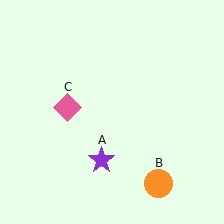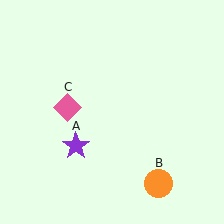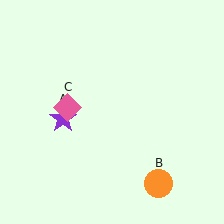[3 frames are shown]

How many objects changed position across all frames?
1 object changed position: purple star (object A).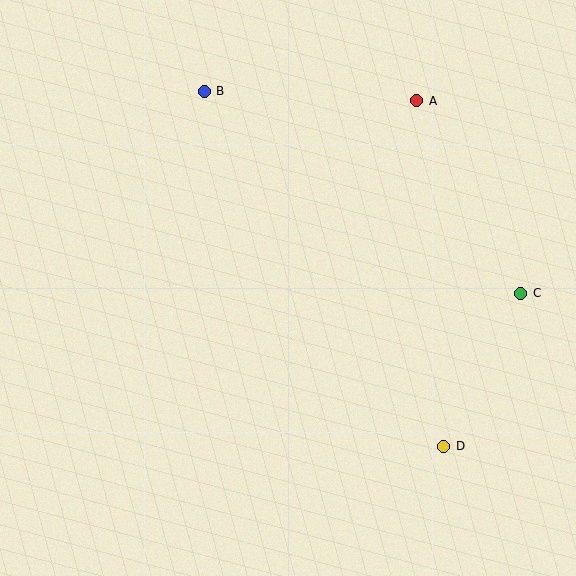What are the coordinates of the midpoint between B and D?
The midpoint between B and D is at (324, 269).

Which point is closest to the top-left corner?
Point B is closest to the top-left corner.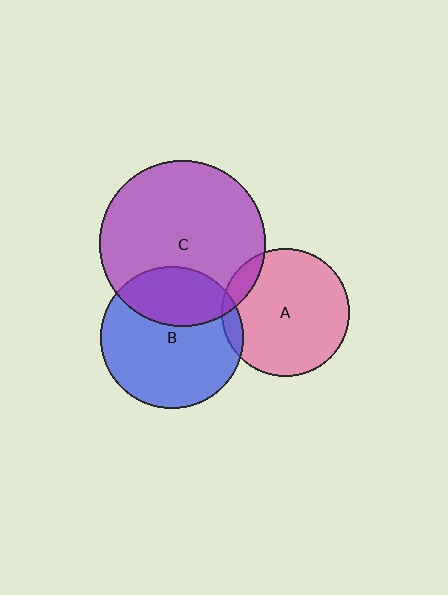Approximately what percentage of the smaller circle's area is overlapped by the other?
Approximately 10%.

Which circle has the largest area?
Circle C (purple).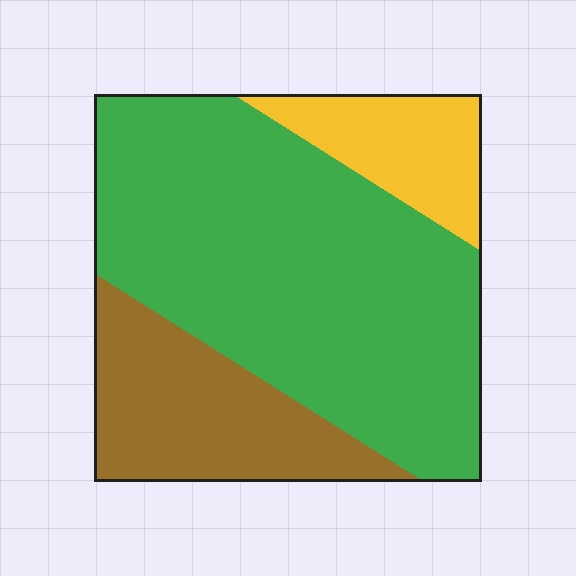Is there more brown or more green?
Green.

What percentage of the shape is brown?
Brown takes up between a sixth and a third of the shape.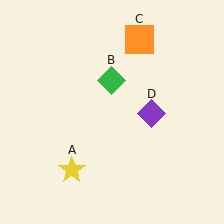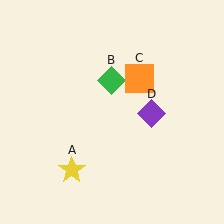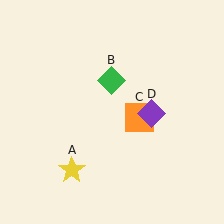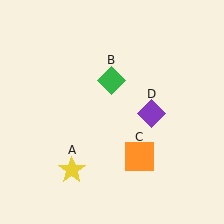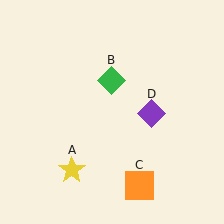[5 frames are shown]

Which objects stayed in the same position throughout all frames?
Yellow star (object A) and green diamond (object B) and purple diamond (object D) remained stationary.